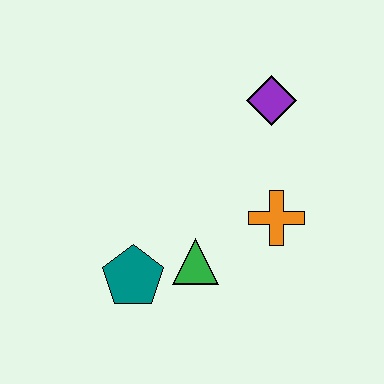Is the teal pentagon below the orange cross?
Yes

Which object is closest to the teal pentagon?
The green triangle is closest to the teal pentagon.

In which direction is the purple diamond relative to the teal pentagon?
The purple diamond is above the teal pentagon.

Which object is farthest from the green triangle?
The purple diamond is farthest from the green triangle.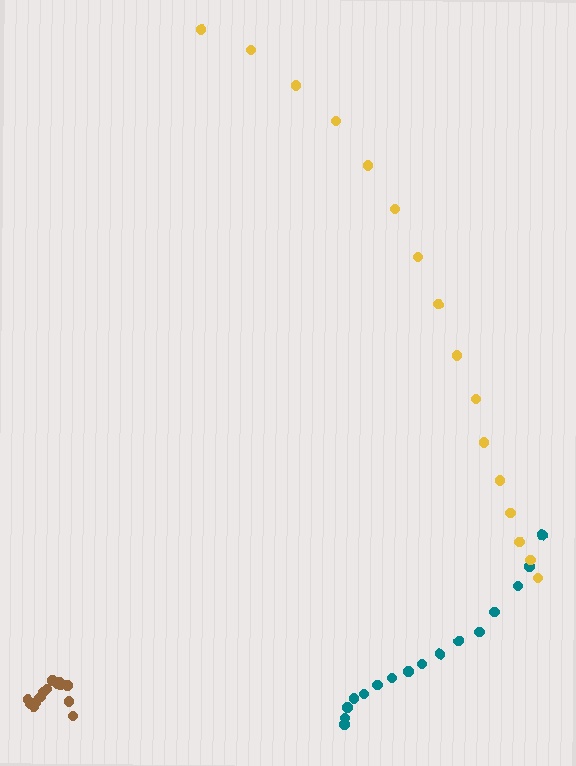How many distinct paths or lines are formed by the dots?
There are 3 distinct paths.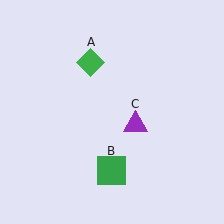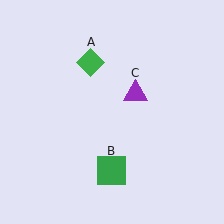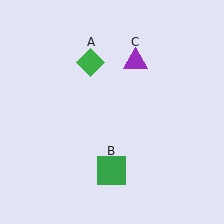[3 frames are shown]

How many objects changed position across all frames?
1 object changed position: purple triangle (object C).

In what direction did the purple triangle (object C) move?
The purple triangle (object C) moved up.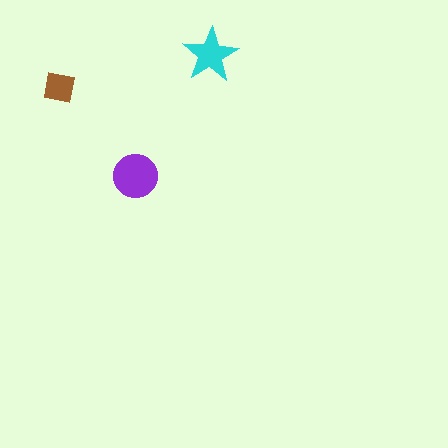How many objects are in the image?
There are 3 objects in the image.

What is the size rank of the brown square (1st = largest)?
3rd.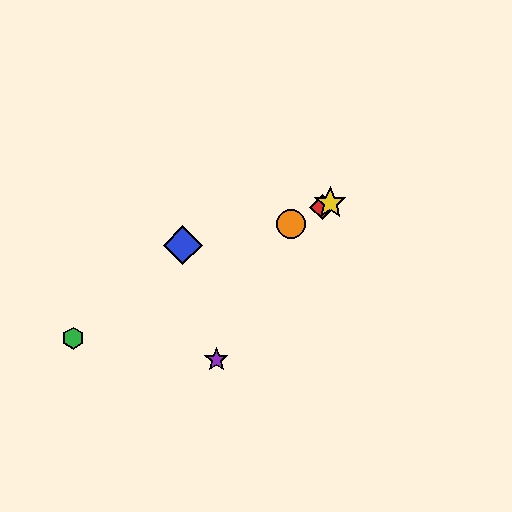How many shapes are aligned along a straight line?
4 shapes (the red diamond, the green hexagon, the yellow star, the orange circle) are aligned along a straight line.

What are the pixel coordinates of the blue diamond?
The blue diamond is at (183, 245).